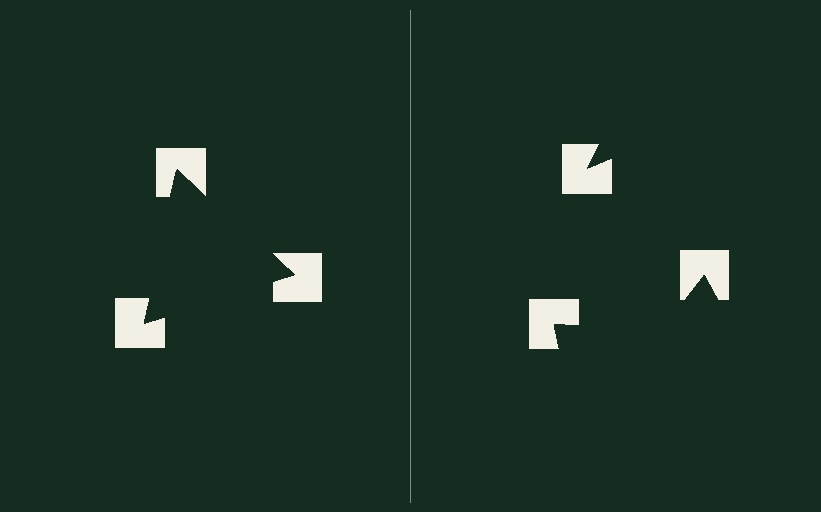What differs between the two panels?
The notched squares are positioned identically on both sides; only the wedge orientations differ. On the left they align to a triangle; on the right they are misaligned.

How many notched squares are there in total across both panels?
6 — 3 on each side.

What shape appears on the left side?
An illusory triangle.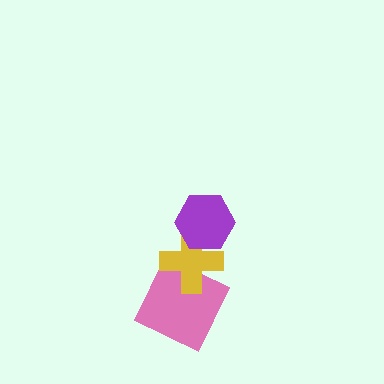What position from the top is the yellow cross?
The yellow cross is 2nd from the top.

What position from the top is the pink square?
The pink square is 3rd from the top.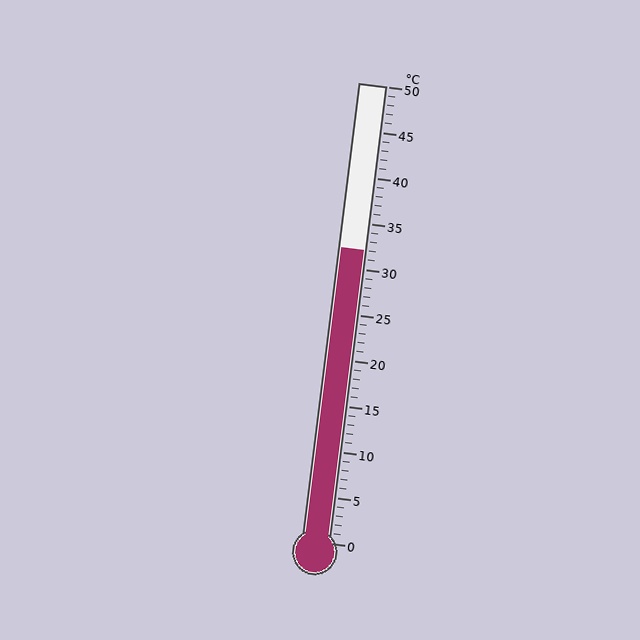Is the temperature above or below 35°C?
The temperature is below 35°C.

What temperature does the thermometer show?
The thermometer shows approximately 32°C.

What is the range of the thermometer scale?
The thermometer scale ranges from 0°C to 50°C.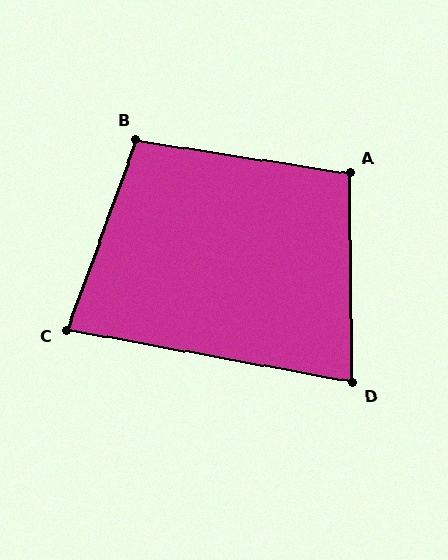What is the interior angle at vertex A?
Approximately 100 degrees (obtuse).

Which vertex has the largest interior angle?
B, at approximately 101 degrees.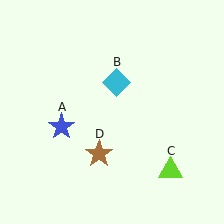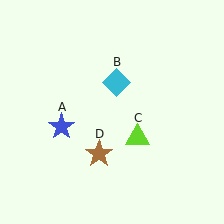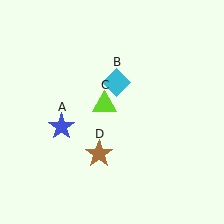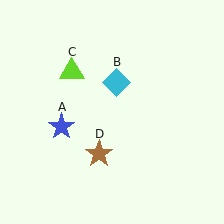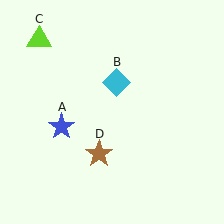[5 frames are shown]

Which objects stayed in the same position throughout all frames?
Blue star (object A) and cyan diamond (object B) and brown star (object D) remained stationary.